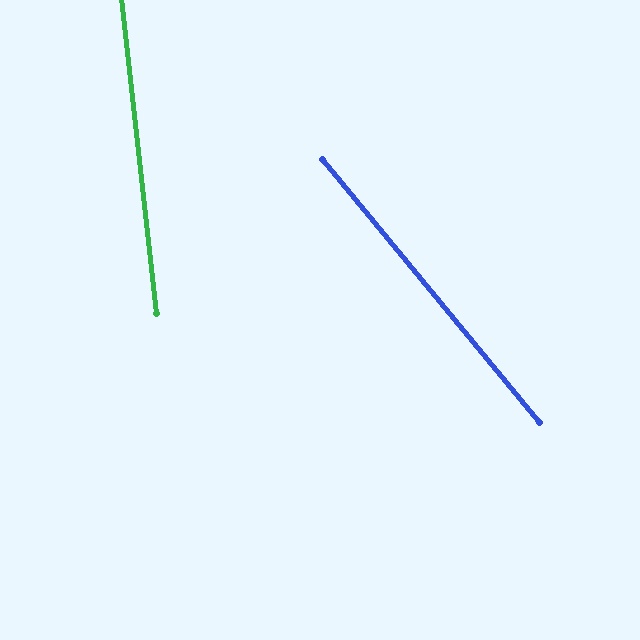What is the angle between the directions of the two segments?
Approximately 33 degrees.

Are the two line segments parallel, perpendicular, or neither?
Neither parallel nor perpendicular — they differ by about 33°.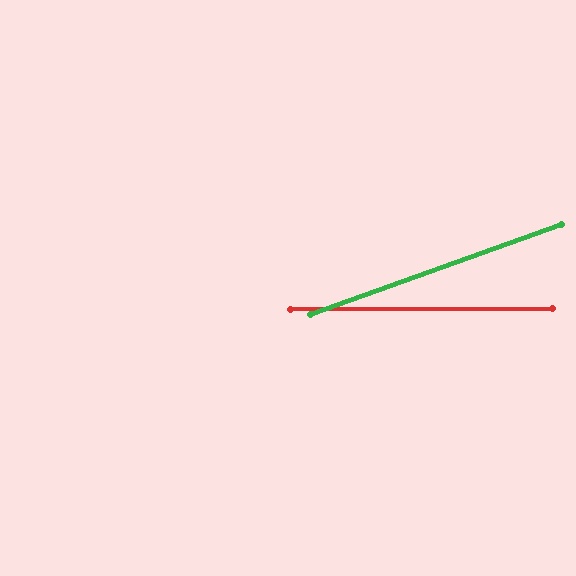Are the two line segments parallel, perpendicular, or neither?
Neither parallel nor perpendicular — they differ by about 20°.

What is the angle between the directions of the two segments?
Approximately 20 degrees.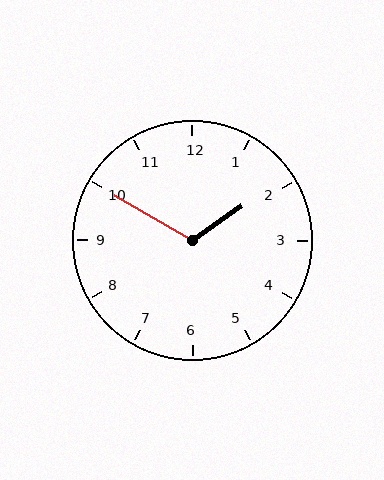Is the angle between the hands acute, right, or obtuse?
It is obtuse.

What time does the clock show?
1:50.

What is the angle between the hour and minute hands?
Approximately 115 degrees.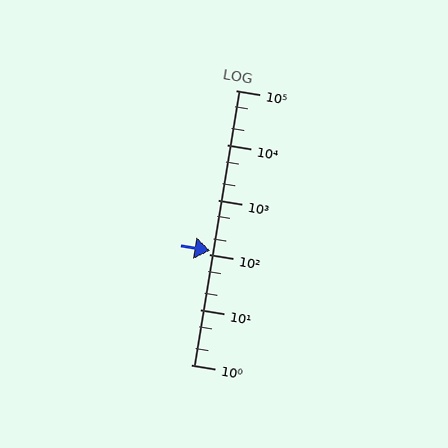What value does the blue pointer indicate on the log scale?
The pointer indicates approximately 120.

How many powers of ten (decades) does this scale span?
The scale spans 5 decades, from 1 to 100000.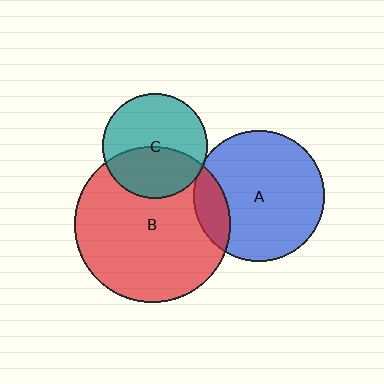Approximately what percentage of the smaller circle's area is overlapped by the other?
Approximately 5%.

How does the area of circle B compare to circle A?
Approximately 1.4 times.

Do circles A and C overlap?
Yes.